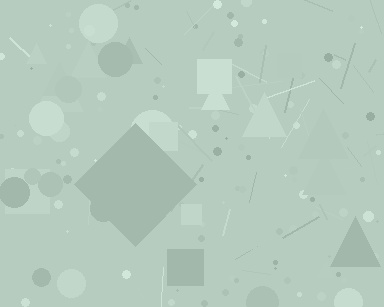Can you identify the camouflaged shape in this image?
The camouflaged shape is a diamond.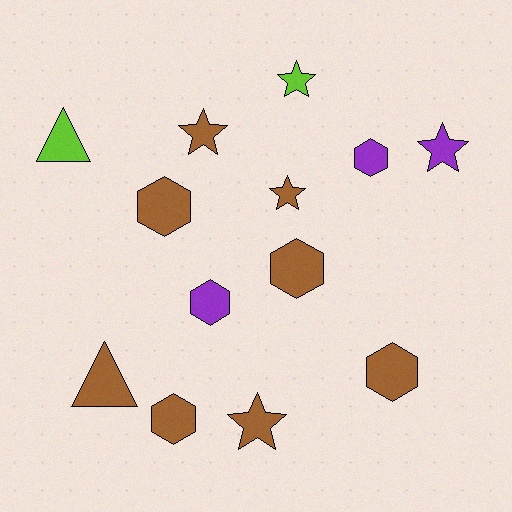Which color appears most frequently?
Brown, with 8 objects.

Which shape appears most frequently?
Hexagon, with 6 objects.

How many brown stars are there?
There are 3 brown stars.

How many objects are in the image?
There are 13 objects.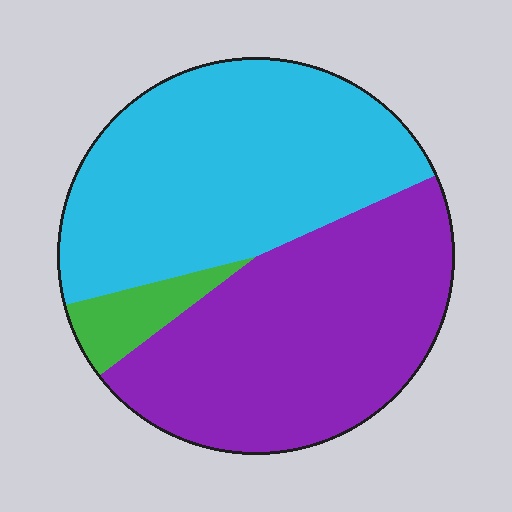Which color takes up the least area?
Green, at roughly 5%.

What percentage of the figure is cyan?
Cyan covers 47% of the figure.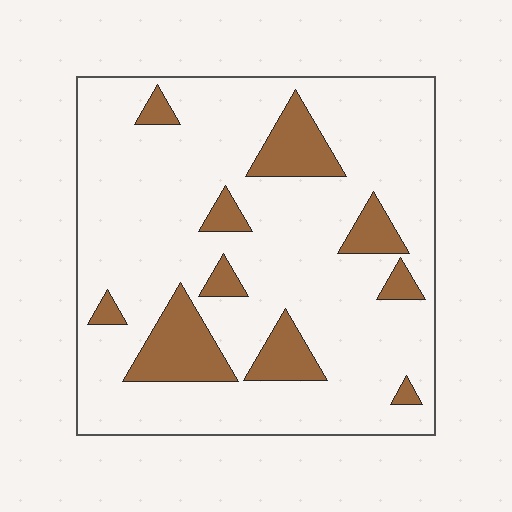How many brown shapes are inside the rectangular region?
10.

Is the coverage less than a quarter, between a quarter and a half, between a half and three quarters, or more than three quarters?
Less than a quarter.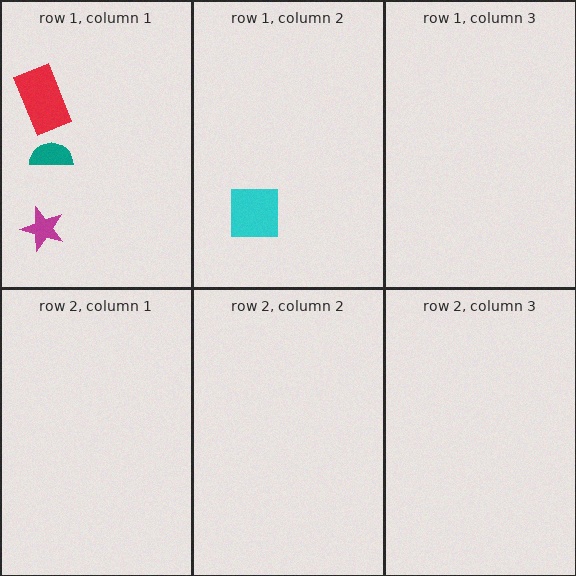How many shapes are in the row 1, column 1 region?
3.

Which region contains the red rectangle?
The row 1, column 1 region.